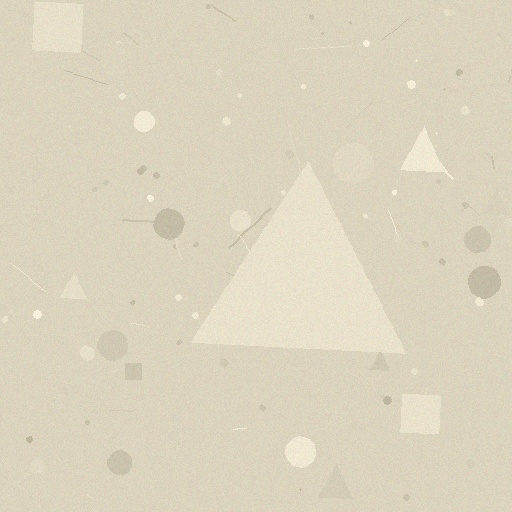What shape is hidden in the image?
A triangle is hidden in the image.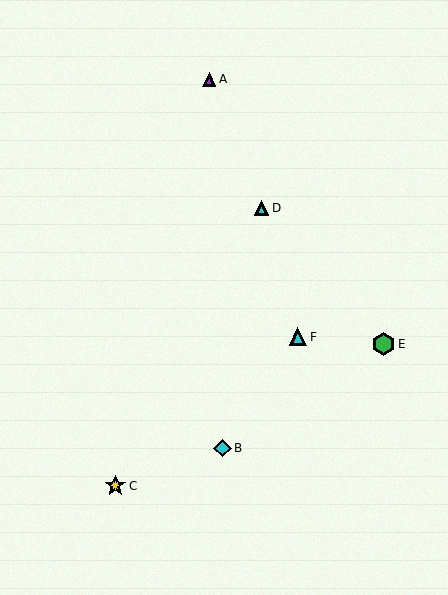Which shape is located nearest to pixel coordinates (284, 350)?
The cyan triangle (labeled F) at (298, 337) is nearest to that location.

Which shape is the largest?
The green hexagon (labeled E) is the largest.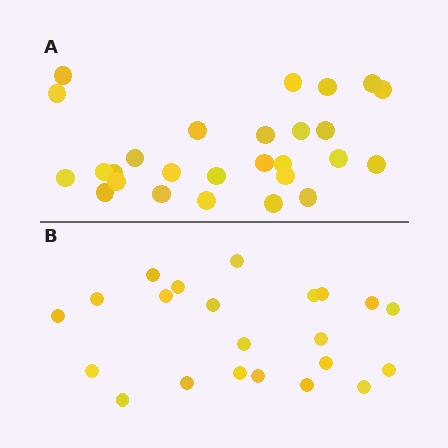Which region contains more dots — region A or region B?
Region A (the top region) has more dots.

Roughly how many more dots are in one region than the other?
Region A has about 5 more dots than region B.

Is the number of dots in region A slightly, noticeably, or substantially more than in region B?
Region A has only slightly more — the two regions are fairly close. The ratio is roughly 1.2 to 1.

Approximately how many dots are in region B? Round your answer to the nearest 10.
About 20 dots. (The exact count is 22, which rounds to 20.)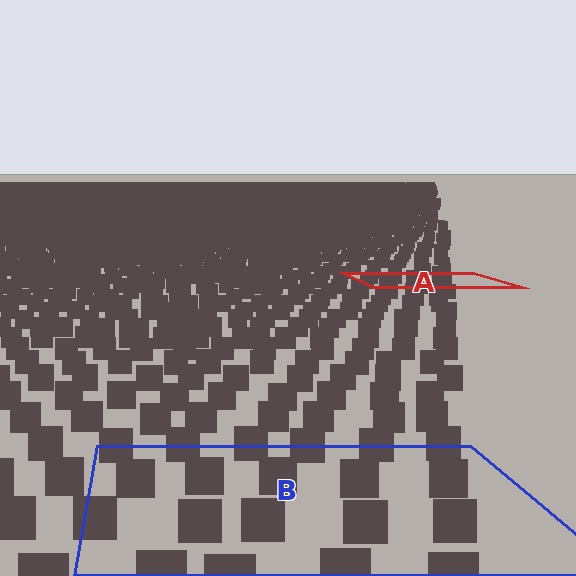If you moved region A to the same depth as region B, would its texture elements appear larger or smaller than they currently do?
They would appear larger. At a closer depth, the same texture elements are projected at a bigger on-screen size.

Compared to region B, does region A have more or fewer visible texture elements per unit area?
Region A has more texture elements per unit area — they are packed more densely because it is farther away.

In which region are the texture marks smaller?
The texture marks are smaller in region A, because it is farther away.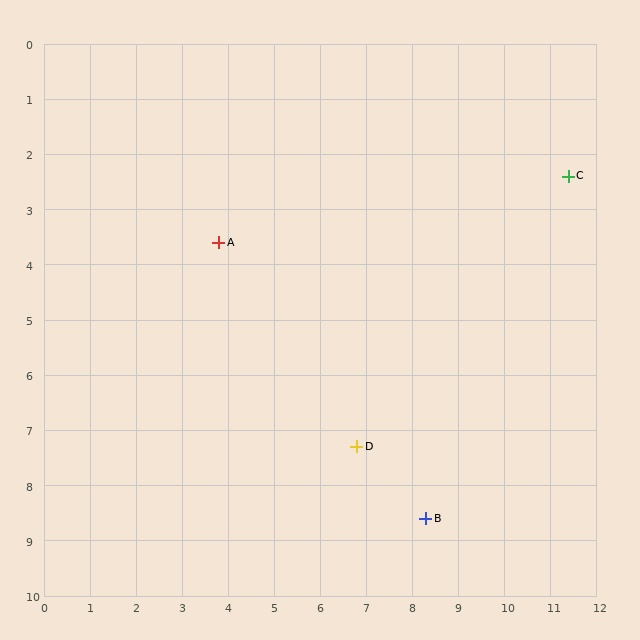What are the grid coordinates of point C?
Point C is at approximately (11.4, 2.4).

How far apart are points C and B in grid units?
Points C and B are about 6.9 grid units apart.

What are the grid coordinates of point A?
Point A is at approximately (3.8, 3.6).